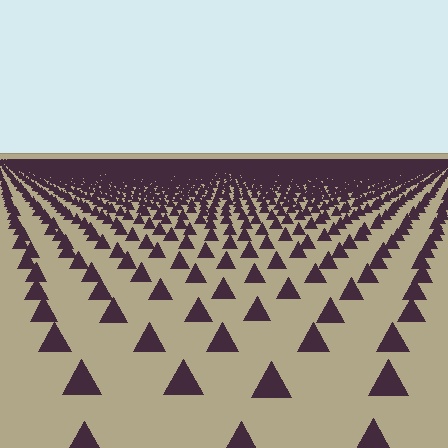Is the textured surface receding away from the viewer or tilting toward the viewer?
The surface is receding away from the viewer. Texture elements get smaller and denser toward the top.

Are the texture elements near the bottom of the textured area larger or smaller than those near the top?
Larger. Near the bottom, elements are closer to the viewer and appear at a bigger on-screen size.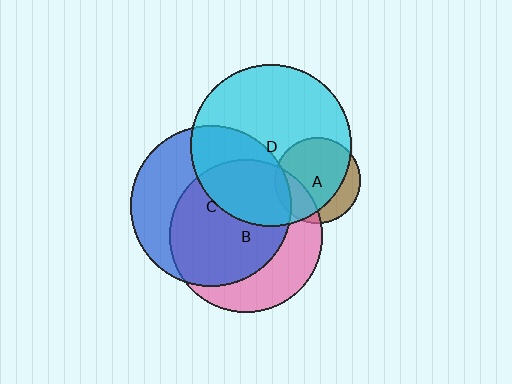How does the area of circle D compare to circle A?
Approximately 3.5 times.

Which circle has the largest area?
Circle D (cyan).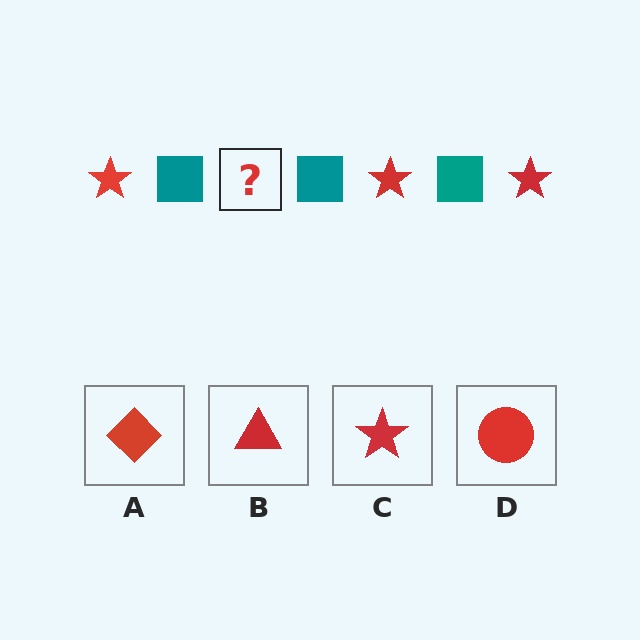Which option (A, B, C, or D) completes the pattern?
C.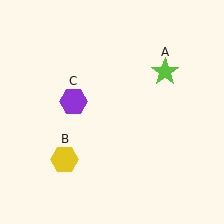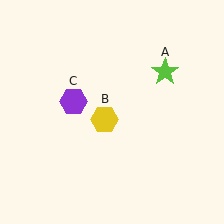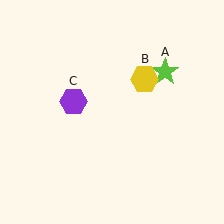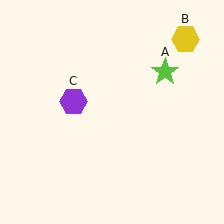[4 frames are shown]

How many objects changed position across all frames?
1 object changed position: yellow hexagon (object B).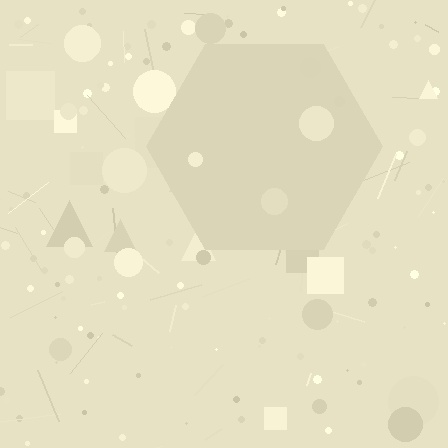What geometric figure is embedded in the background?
A hexagon is embedded in the background.